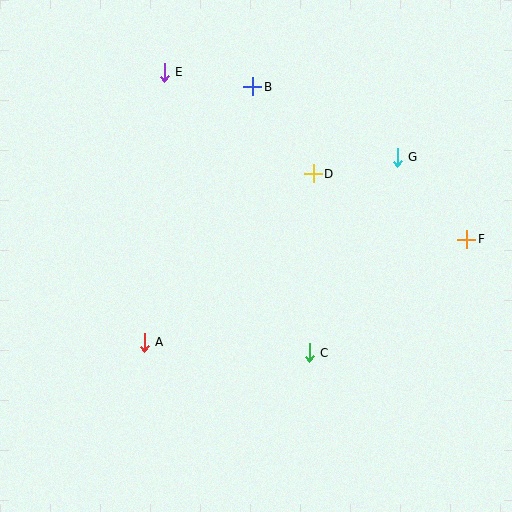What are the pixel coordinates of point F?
Point F is at (467, 239).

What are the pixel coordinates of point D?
Point D is at (313, 174).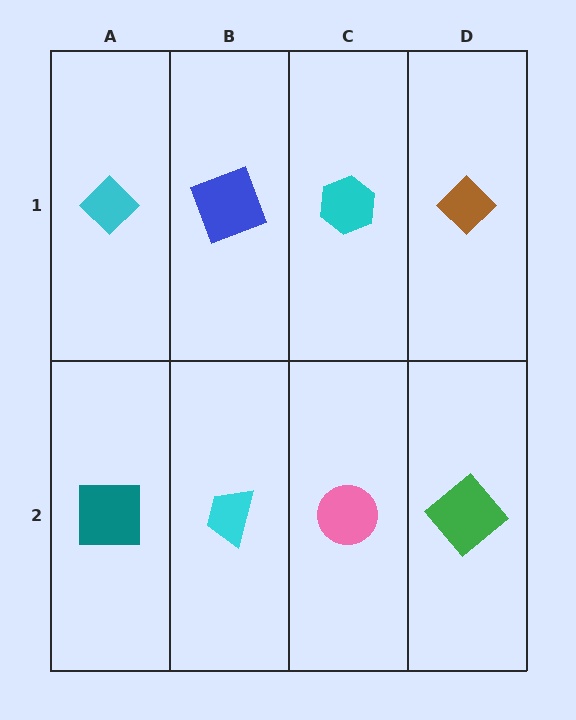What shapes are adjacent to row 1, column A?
A teal square (row 2, column A), a blue square (row 1, column B).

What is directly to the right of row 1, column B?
A cyan hexagon.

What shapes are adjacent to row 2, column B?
A blue square (row 1, column B), a teal square (row 2, column A), a pink circle (row 2, column C).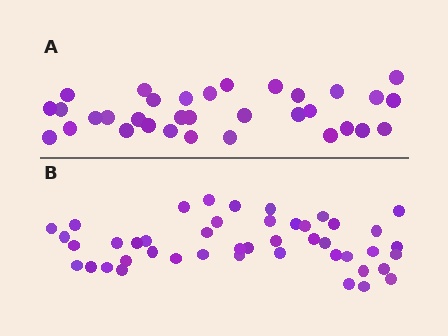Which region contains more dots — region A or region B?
Region B (the bottom region) has more dots.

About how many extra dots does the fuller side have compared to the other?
Region B has roughly 12 or so more dots than region A.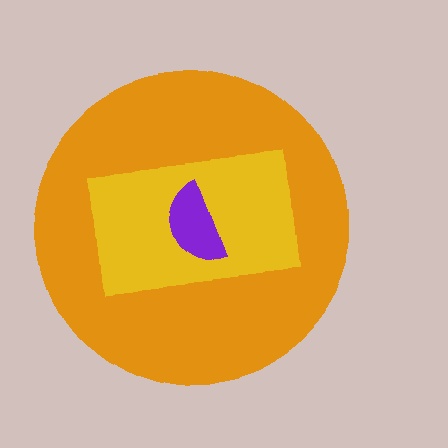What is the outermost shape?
The orange circle.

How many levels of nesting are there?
3.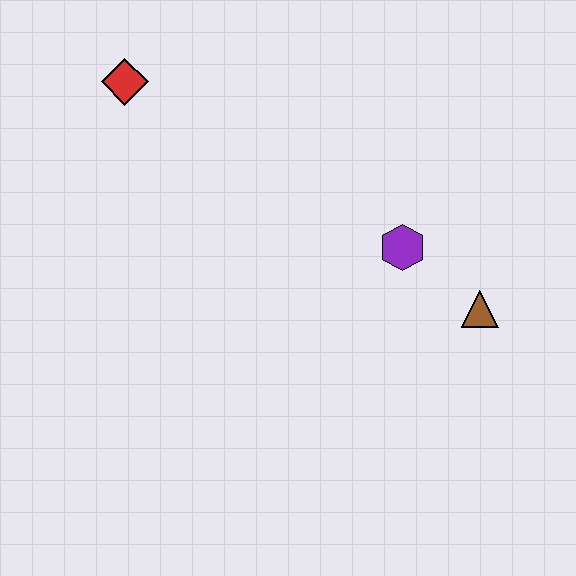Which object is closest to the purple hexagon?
The brown triangle is closest to the purple hexagon.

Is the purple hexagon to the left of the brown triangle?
Yes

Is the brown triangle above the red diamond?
No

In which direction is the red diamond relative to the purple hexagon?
The red diamond is to the left of the purple hexagon.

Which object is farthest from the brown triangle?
The red diamond is farthest from the brown triangle.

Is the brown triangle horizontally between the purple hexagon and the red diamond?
No